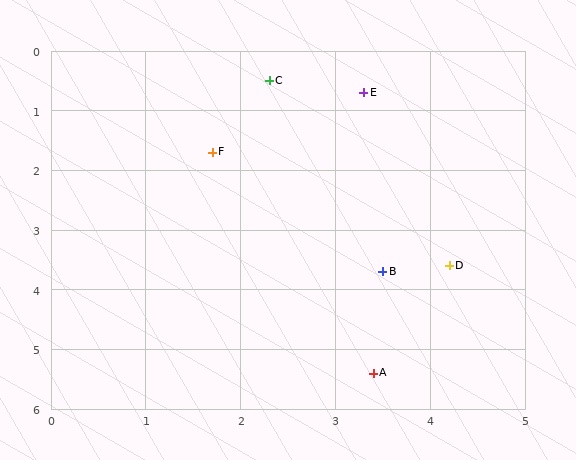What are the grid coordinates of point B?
Point B is at approximately (3.5, 3.7).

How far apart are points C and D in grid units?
Points C and D are about 3.6 grid units apart.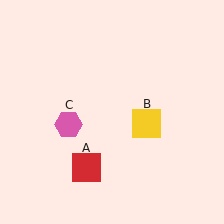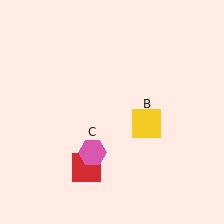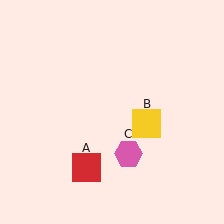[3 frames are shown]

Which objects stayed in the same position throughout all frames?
Red square (object A) and yellow square (object B) remained stationary.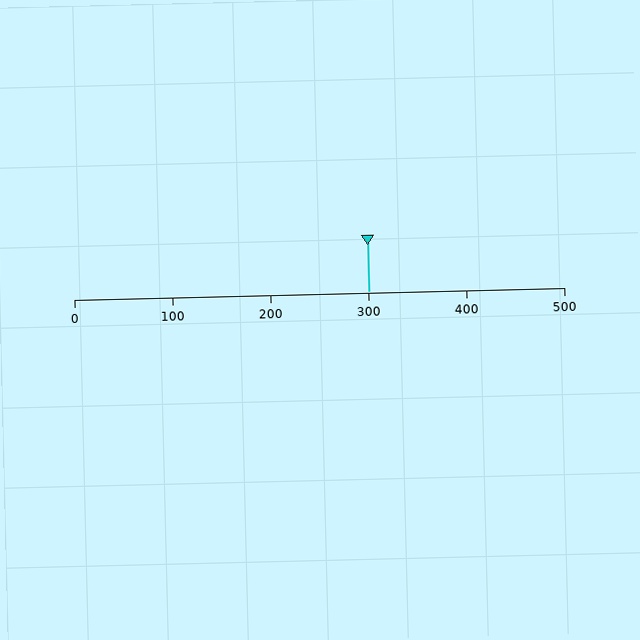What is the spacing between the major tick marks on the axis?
The major ticks are spaced 100 apart.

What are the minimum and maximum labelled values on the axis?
The axis runs from 0 to 500.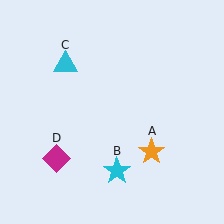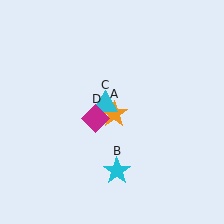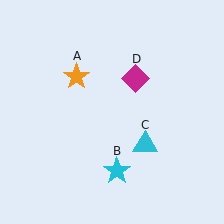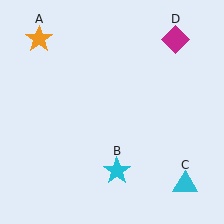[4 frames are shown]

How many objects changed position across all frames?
3 objects changed position: orange star (object A), cyan triangle (object C), magenta diamond (object D).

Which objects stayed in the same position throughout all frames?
Cyan star (object B) remained stationary.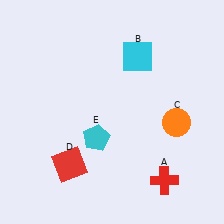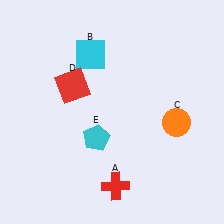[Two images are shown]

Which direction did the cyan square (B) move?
The cyan square (B) moved left.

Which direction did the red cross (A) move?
The red cross (A) moved left.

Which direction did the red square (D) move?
The red square (D) moved up.